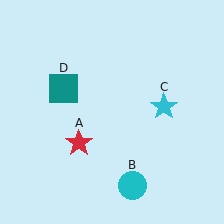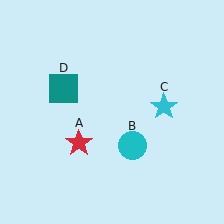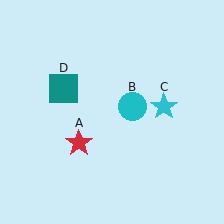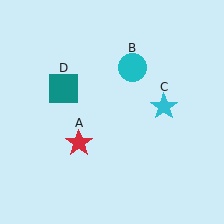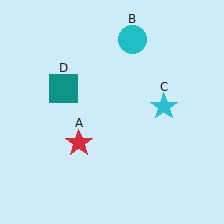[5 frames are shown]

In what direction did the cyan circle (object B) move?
The cyan circle (object B) moved up.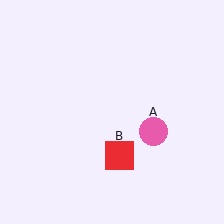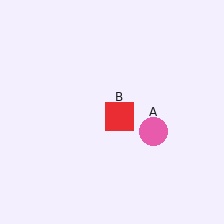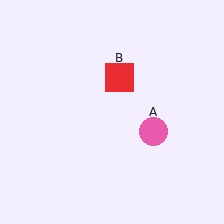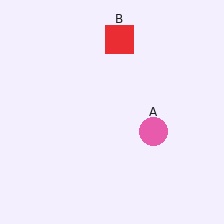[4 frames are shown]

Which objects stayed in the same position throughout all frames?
Pink circle (object A) remained stationary.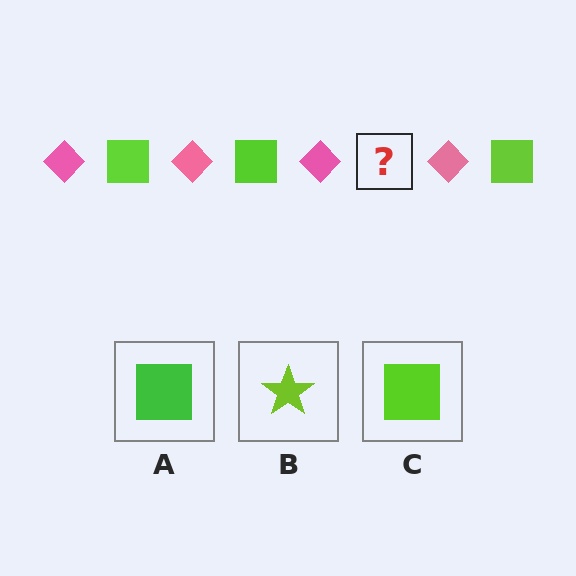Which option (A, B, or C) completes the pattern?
C.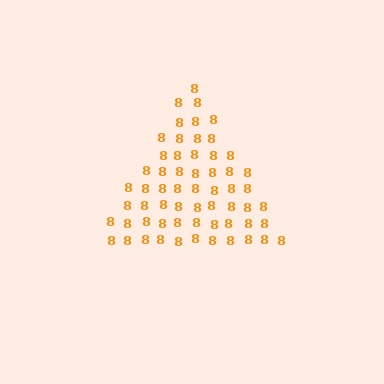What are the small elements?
The small elements are digit 8's.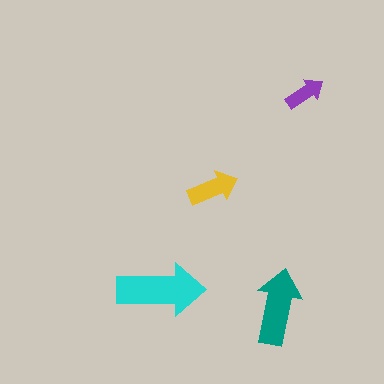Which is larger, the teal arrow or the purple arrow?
The teal one.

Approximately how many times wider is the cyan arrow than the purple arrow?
About 2 times wider.